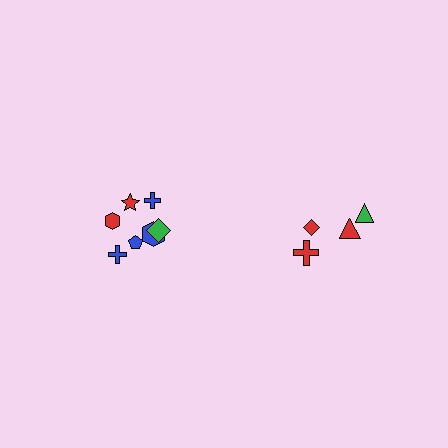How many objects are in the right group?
There are 4 objects.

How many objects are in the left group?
There are 7 objects.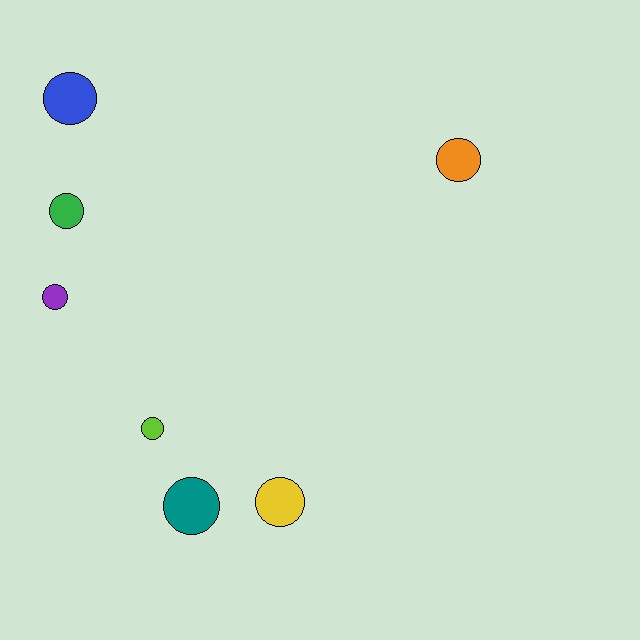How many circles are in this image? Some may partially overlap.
There are 7 circles.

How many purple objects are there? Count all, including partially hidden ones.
There is 1 purple object.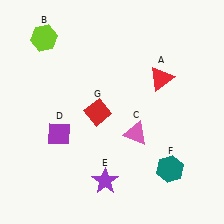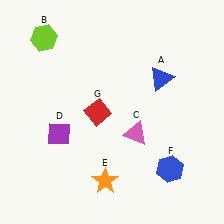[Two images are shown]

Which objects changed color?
A changed from red to blue. E changed from purple to orange. F changed from teal to blue.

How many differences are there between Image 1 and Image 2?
There are 3 differences between the two images.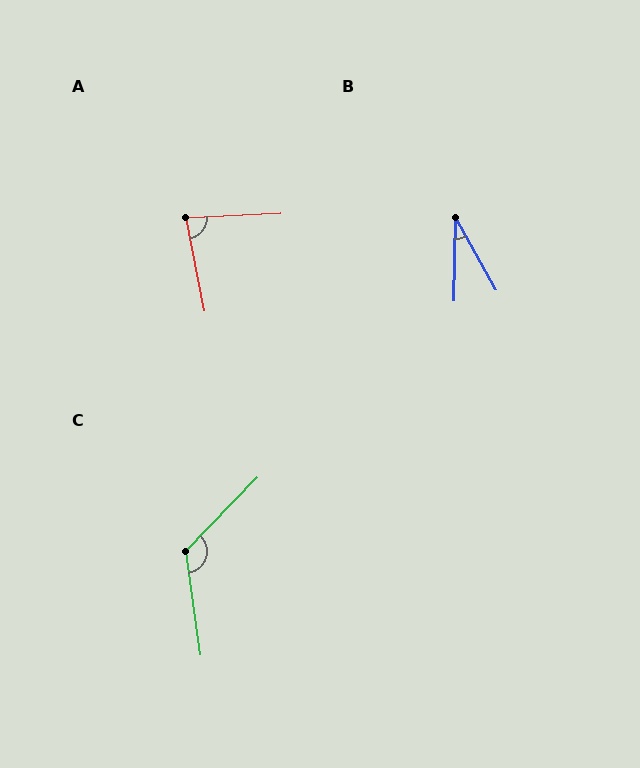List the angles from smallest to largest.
B (31°), A (82°), C (128°).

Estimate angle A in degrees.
Approximately 82 degrees.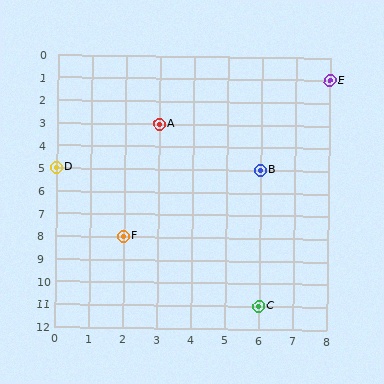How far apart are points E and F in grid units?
Points E and F are 6 columns and 7 rows apart (about 9.2 grid units diagonally).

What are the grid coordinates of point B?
Point B is at grid coordinates (6, 5).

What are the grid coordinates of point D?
Point D is at grid coordinates (0, 5).